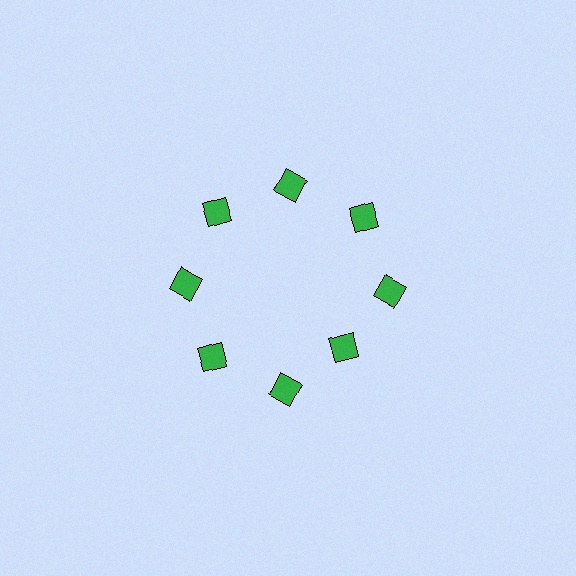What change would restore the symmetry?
The symmetry would be restored by moving it outward, back onto the ring so that all 8 squares sit at equal angles and equal distance from the center.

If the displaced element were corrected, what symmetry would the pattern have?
It would have 8-fold rotational symmetry — the pattern would map onto itself every 45 degrees.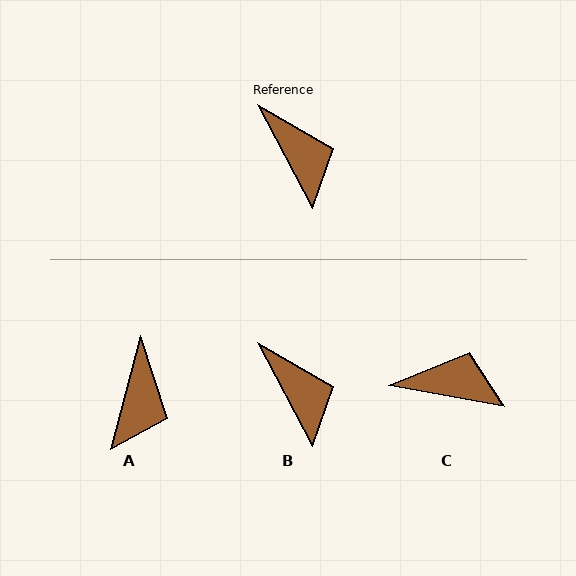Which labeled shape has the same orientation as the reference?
B.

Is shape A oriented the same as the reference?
No, it is off by about 43 degrees.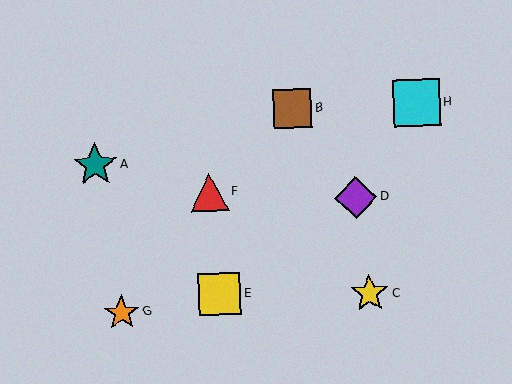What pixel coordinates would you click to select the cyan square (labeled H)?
Click at (416, 102) to select the cyan square H.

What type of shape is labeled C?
Shape C is a yellow star.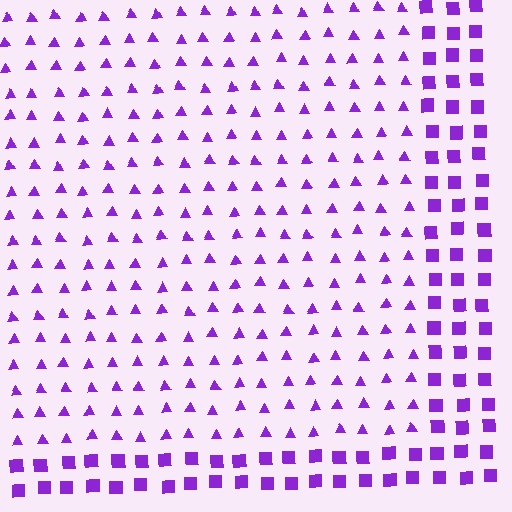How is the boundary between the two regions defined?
The boundary is defined by a change in element shape: triangles inside vs. squares outside. All elements share the same color and spacing.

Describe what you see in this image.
The image is filled with small purple elements arranged in a uniform grid. A rectangle-shaped region contains triangles, while the surrounding area contains squares. The boundary is defined purely by the change in element shape.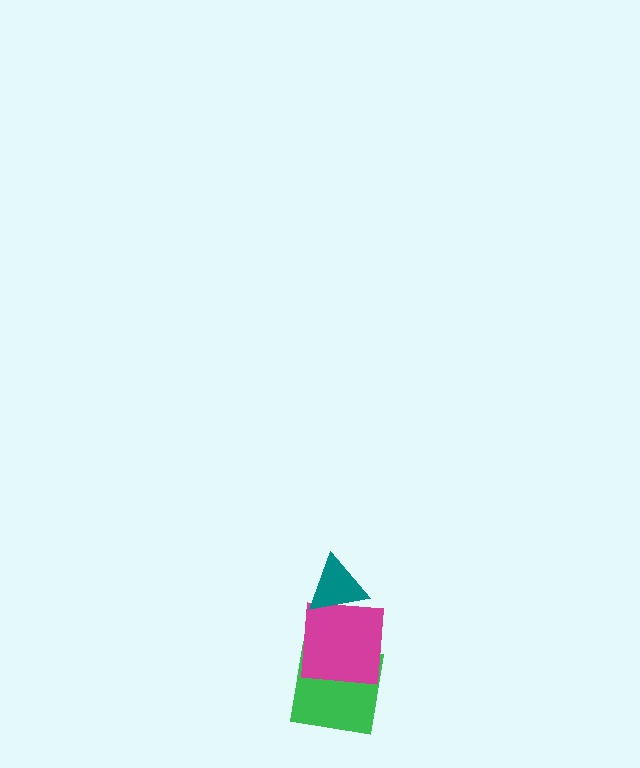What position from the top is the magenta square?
The magenta square is 2nd from the top.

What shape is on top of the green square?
The magenta square is on top of the green square.